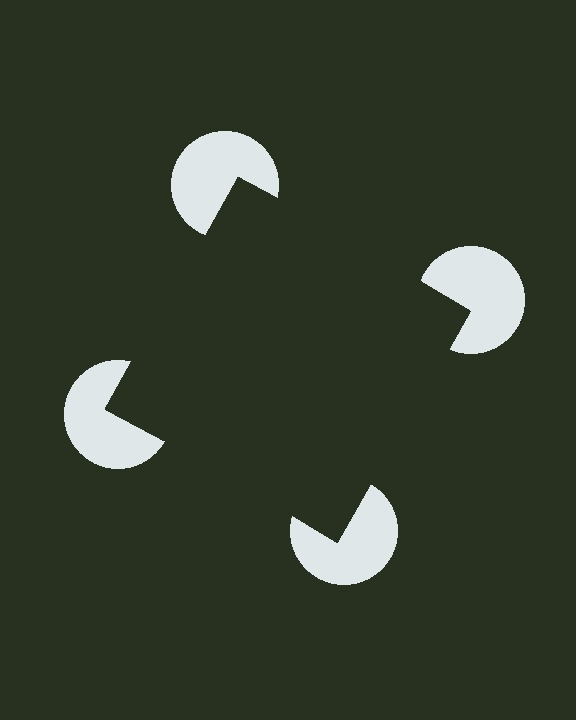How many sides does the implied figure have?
4 sides.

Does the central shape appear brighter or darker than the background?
It typically appears slightly darker than the background, even though no actual brightness change is drawn.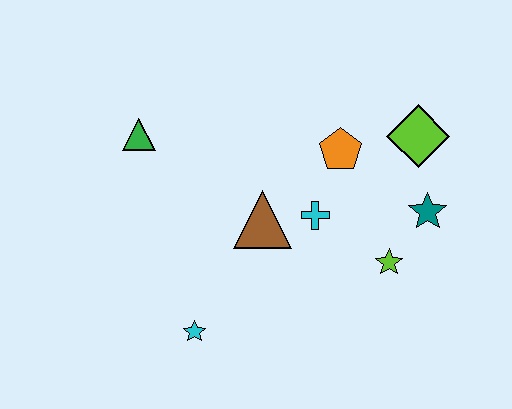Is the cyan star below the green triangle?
Yes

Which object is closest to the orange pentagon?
The cyan cross is closest to the orange pentagon.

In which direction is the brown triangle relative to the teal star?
The brown triangle is to the left of the teal star.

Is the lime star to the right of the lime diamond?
No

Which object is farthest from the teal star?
The green triangle is farthest from the teal star.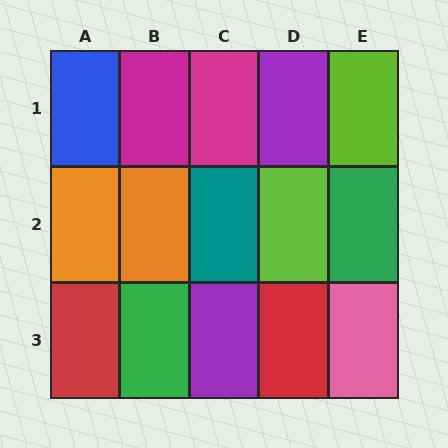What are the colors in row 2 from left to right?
Orange, orange, teal, lime, green.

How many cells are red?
2 cells are red.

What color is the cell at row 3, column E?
Pink.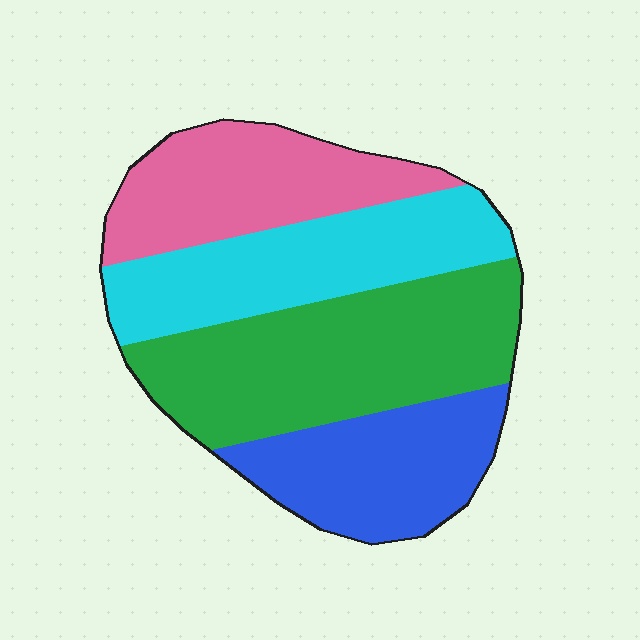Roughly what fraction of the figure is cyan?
Cyan covers roughly 25% of the figure.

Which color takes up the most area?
Green, at roughly 35%.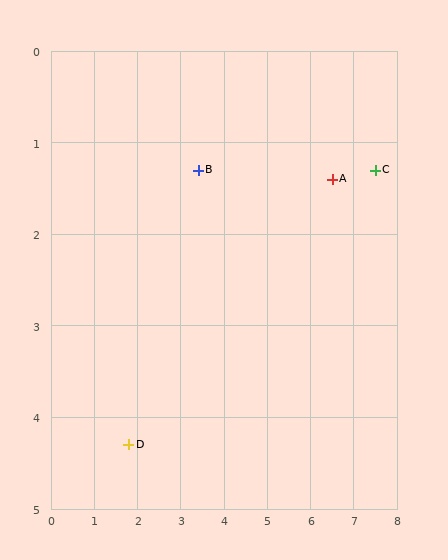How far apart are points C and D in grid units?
Points C and D are about 6.4 grid units apart.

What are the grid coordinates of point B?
Point B is at approximately (3.4, 1.3).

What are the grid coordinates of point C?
Point C is at approximately (7.5, 1.3).